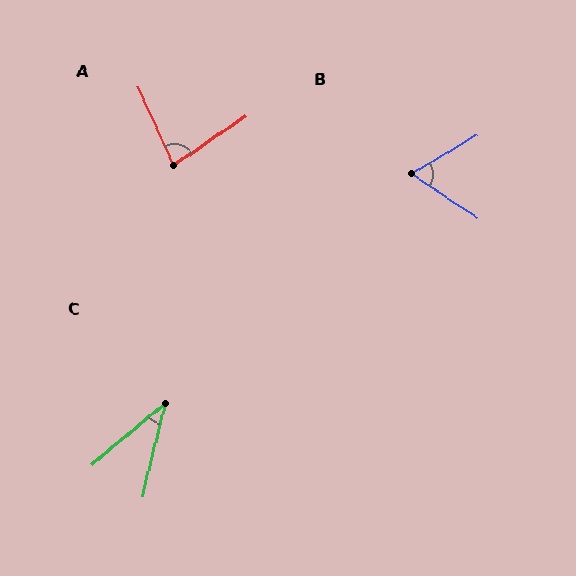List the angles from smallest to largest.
C (36°), B (64°), A (81°).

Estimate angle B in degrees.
Approximately 64 degrees.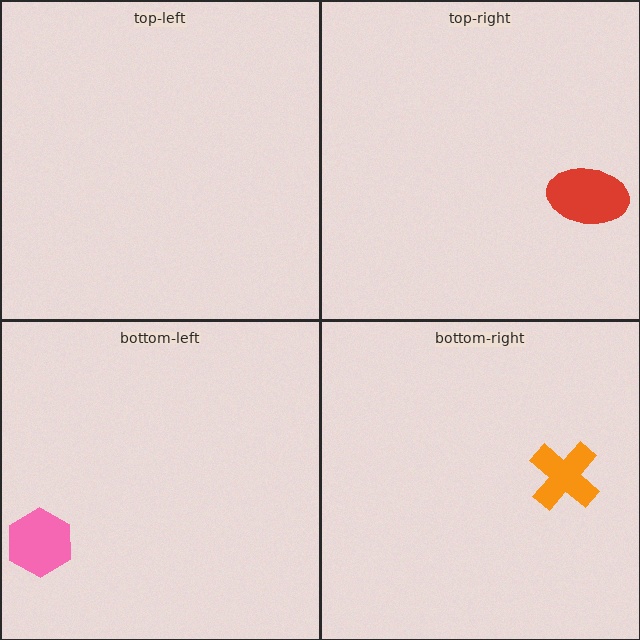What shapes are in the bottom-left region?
The pink hexagon.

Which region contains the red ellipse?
The top-right region.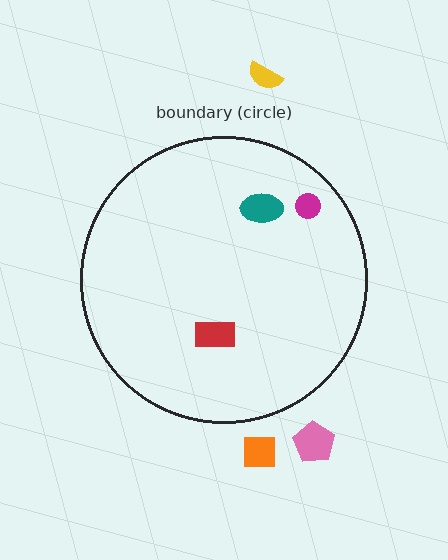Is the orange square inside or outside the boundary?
Outside.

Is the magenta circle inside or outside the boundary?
Inside.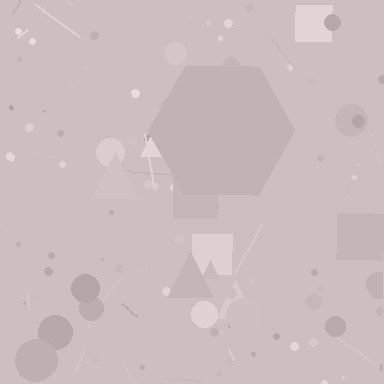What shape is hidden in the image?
A hexagon is hidden in the image.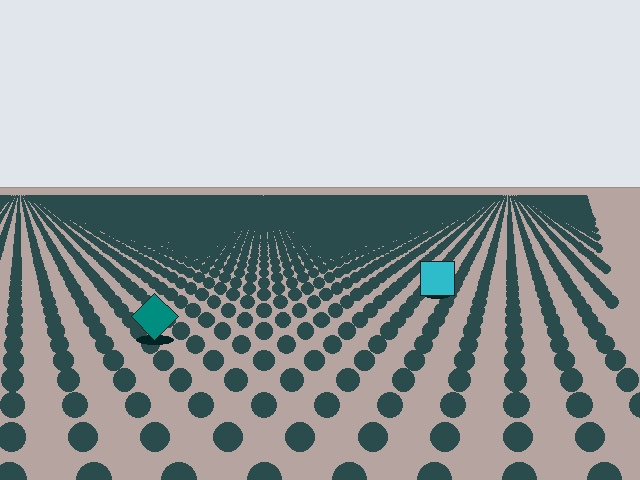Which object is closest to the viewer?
The teal diamond is closest. The texture marks near it are larger and more spread out.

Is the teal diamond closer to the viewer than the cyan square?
Yes. The teal diamond is closer — you can tell from the texture gradient: the ground texture is coarser near it.